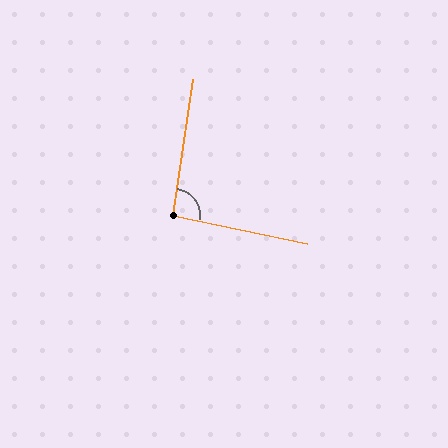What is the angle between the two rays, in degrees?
Approximately 94 degrees.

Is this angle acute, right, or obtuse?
It is approximately a right angle.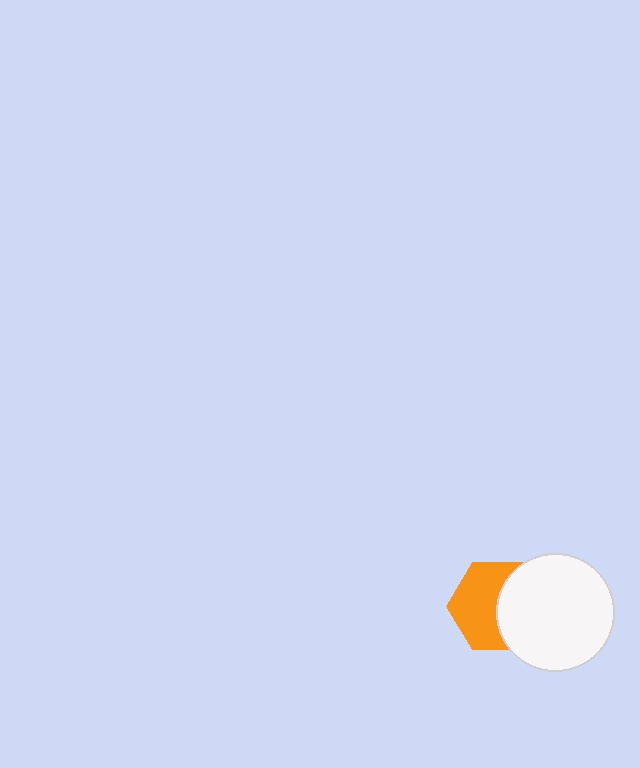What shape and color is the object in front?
The object in front is a white circle.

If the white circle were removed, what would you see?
You would see the complete orange hexagon.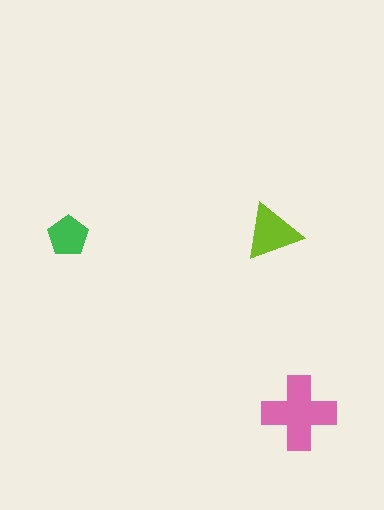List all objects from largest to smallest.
The pink cross, the lime triangle, the green pentagon.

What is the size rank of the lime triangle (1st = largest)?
2nd.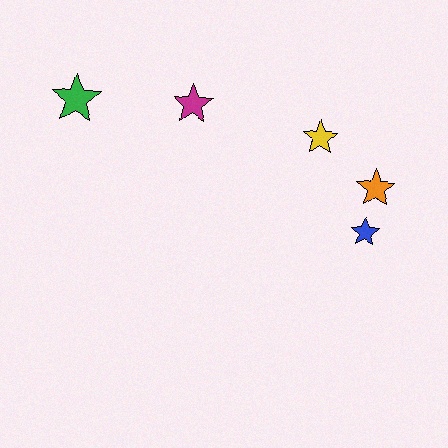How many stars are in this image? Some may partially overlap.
There are 5 stars.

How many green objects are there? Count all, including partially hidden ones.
There is 1 green object.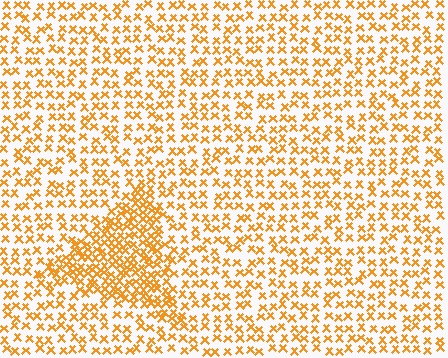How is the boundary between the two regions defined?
The boundary is defined by a change in element density (approximately 2.1x ratio). All elements are the same color, size, and shape.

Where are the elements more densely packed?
The elements are more densely packed inside the triangle boundary.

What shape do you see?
I see a triangle.